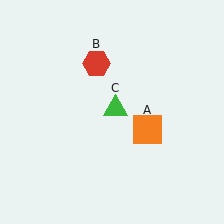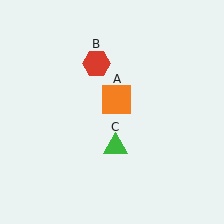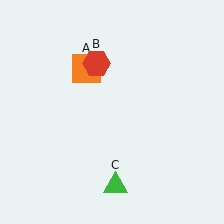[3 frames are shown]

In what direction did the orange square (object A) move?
The orange square (object A) moved up and to the left.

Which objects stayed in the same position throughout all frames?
Red hexagon (object B) remained stationary.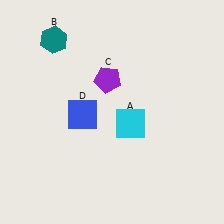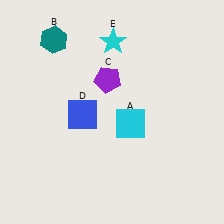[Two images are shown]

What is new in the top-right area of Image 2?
A cyan star (E) was added in the top-right area of Image 2.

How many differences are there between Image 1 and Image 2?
There is 1 difference between the two images.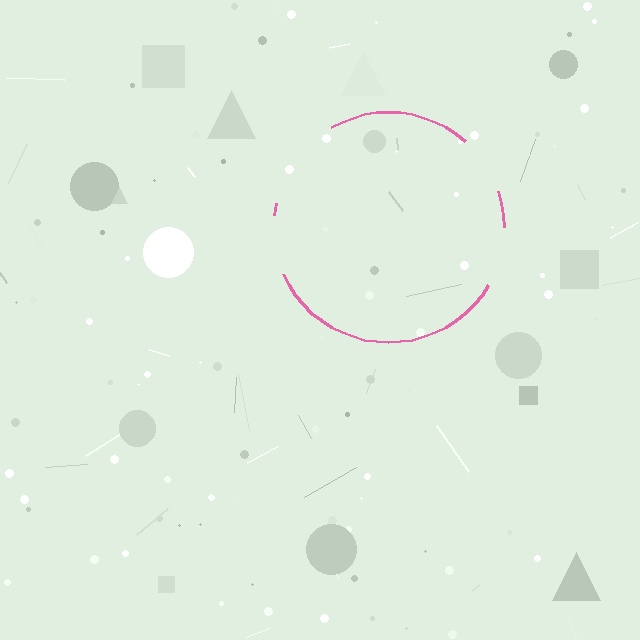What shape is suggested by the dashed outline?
The dashed outline suggests a circle.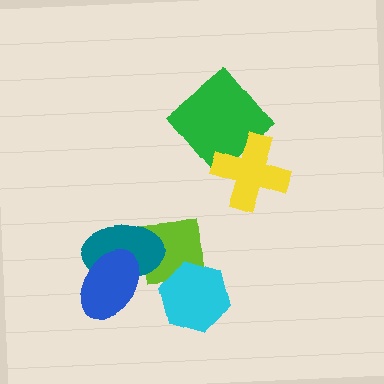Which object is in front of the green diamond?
The yellow cross is in front of the green diamond.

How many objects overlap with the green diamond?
1 object overlaps with the green diamond.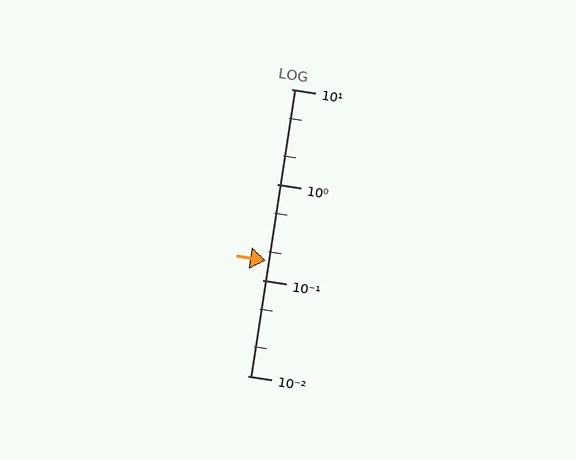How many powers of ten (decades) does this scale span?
The scale spans 3 decades, from 0.01 to 10.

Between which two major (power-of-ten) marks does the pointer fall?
The pointer is between 0.1 and 1.